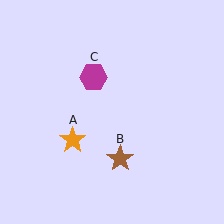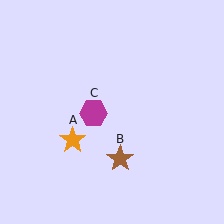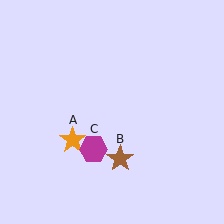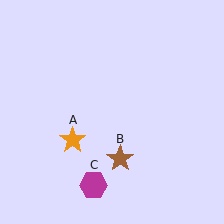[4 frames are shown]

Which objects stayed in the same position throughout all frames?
Orange star (object A) and brown star (object B) remained stationary.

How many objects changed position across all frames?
1 object changed position: magenta hexagon (object C).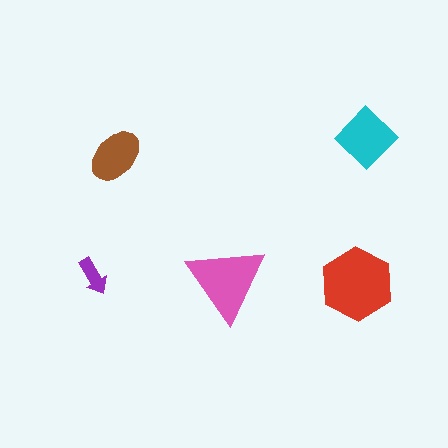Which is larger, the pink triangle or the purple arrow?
The pink triangle.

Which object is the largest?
The red hexagon.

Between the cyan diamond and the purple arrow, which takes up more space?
The cyan diamond.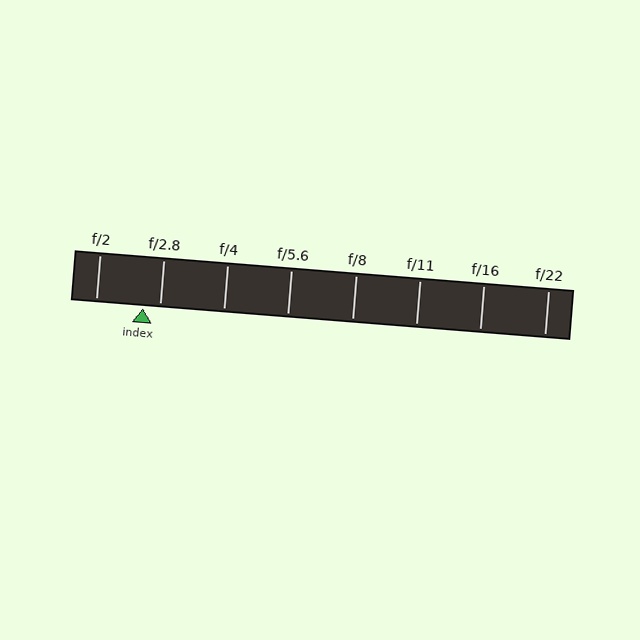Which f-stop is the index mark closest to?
The index mark is closest to f/2.8.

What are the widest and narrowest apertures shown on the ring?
The widest aperture shown is f/2 and the narrowest is f/22.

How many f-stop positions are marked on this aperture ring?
There are 8 f-stop positions marked.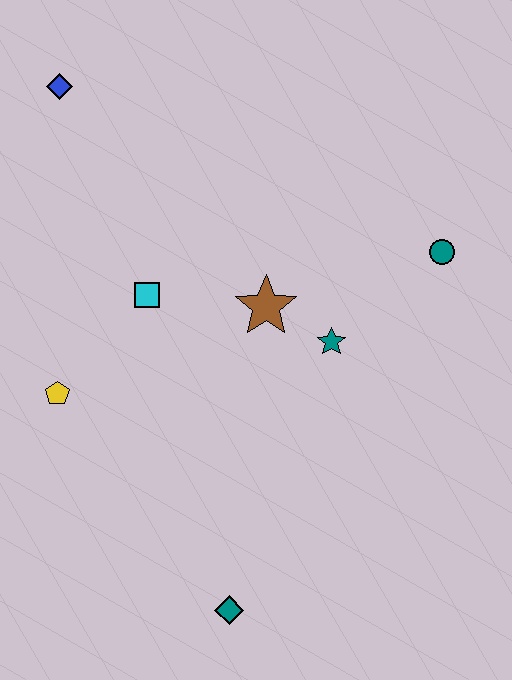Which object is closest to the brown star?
The teal star is closest to the brown star.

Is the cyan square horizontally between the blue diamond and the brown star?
Yes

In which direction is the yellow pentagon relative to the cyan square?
The yellow pentagon is below the cyan square.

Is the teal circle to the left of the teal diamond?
No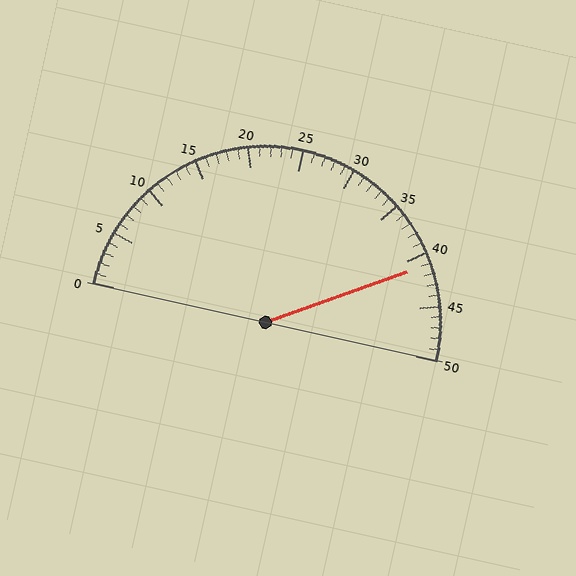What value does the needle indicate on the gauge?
The needle indicates approximately 41.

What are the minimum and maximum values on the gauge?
The gauge ranges from 0 to 50.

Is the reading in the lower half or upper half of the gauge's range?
The reading is in the upper half of the range (0 to 50).